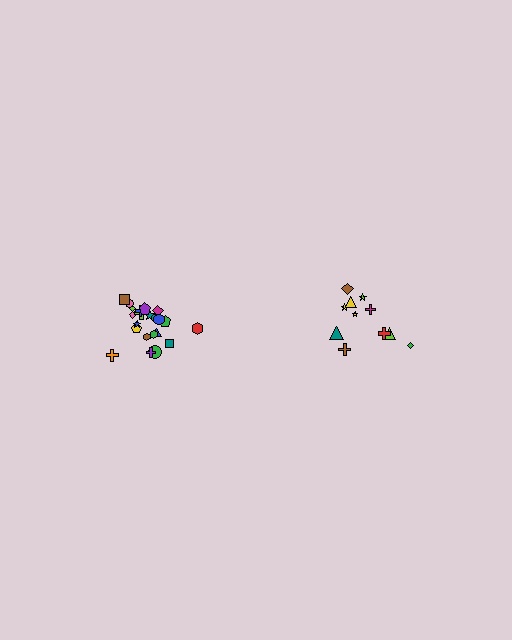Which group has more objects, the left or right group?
The left group.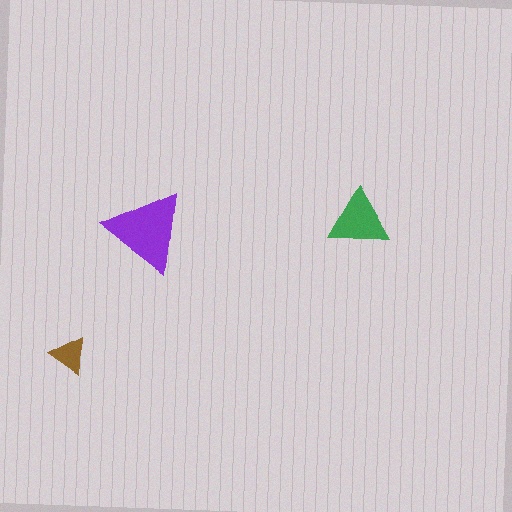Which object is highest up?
The green triangle is topmost.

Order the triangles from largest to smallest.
the purple one, the green one, the brown one.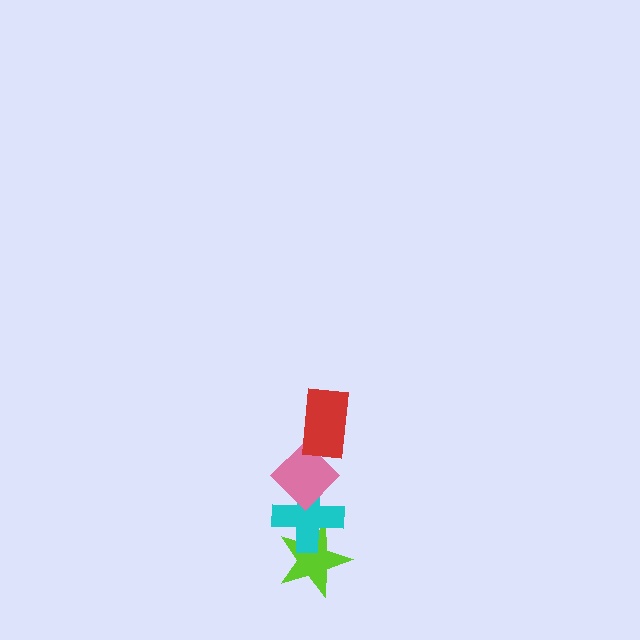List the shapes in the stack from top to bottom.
From top to bottom: the red rectangle, the pink diamond, the cyan cross, the lime star.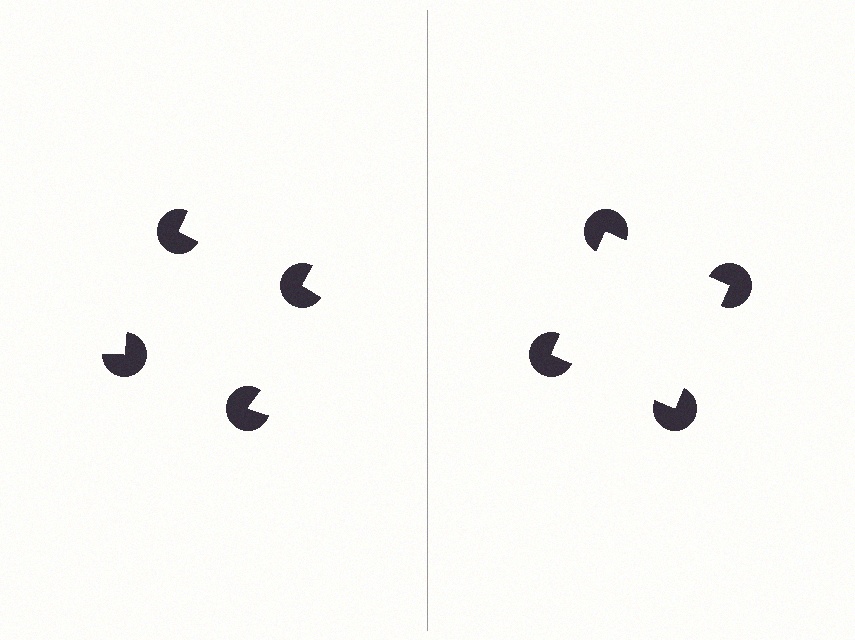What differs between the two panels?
The pac-man discs are positioned identically on both sides; only the wedge orientations differ. On the right they align to a square; on the left they are misaligned.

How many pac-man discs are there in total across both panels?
8 — 4 on each side.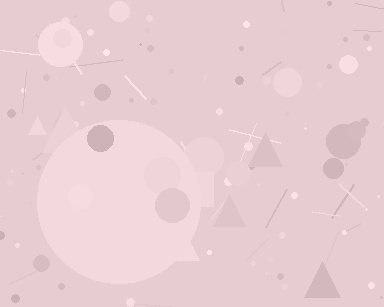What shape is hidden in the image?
A circle is hidden in the image.